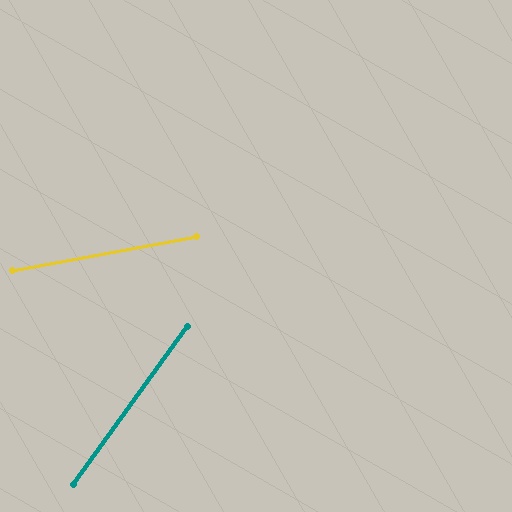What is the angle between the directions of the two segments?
Approximately 44 degrees.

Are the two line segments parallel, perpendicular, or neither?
Neither parallel nor perpendicular — they differ by about 44°.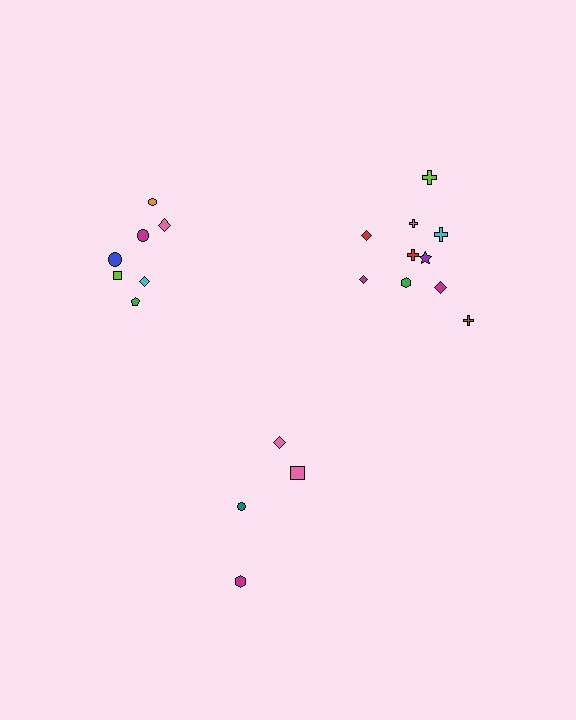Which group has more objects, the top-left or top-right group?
The top-right group.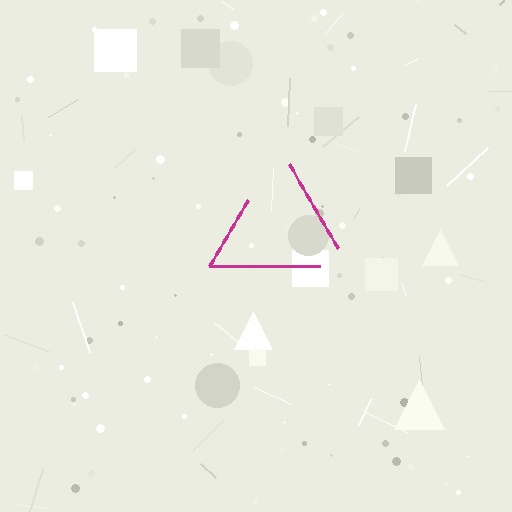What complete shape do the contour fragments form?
The contour fragments form a triangle.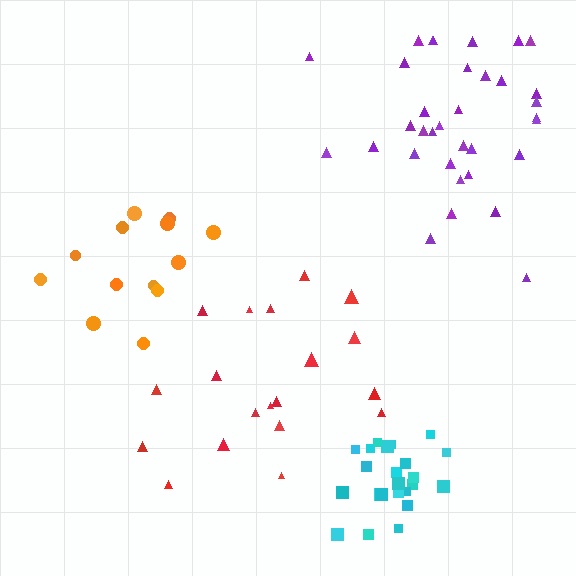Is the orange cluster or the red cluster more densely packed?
Orange.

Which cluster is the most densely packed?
Cyan.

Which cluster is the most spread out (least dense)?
Red.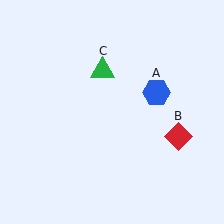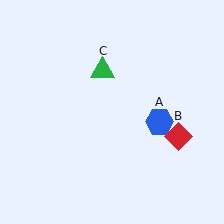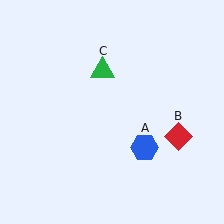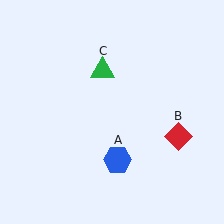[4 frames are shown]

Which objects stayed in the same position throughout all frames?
Red diamond (object B) and green triangle (object C) remained stationary.